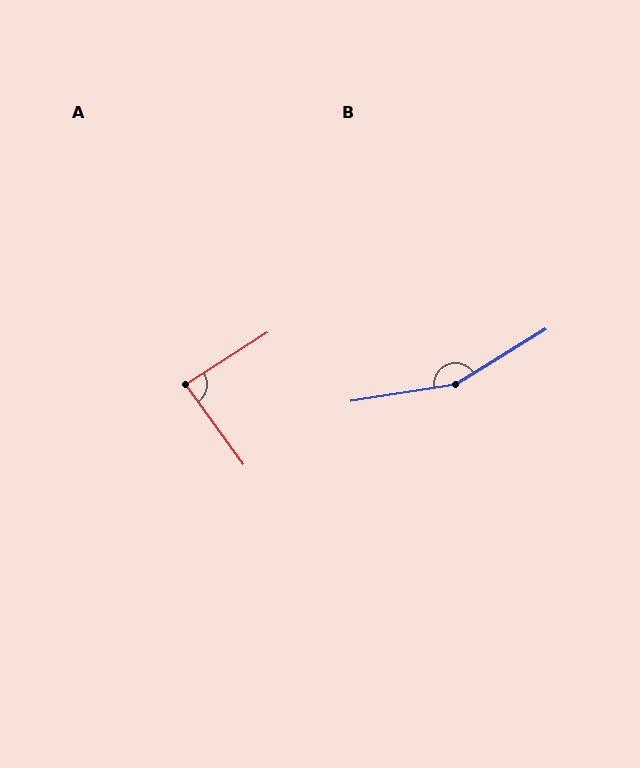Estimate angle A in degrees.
Approximately 86 degrees.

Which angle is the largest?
B, at approximately 157 degrees.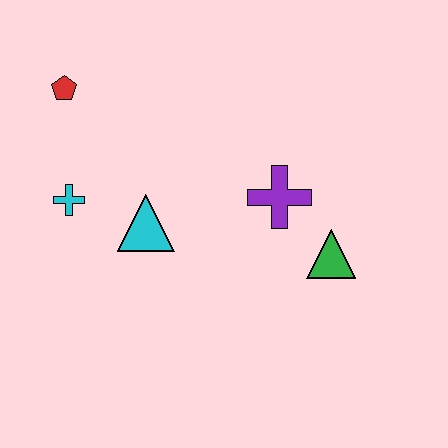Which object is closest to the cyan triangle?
The cyan cross is closest to the cyan triangle.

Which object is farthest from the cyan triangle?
The green triangle is farthest from the cyan triangle.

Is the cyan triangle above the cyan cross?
No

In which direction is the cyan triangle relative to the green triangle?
The cyan triangle is to the left of the green triangle.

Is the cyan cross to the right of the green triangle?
No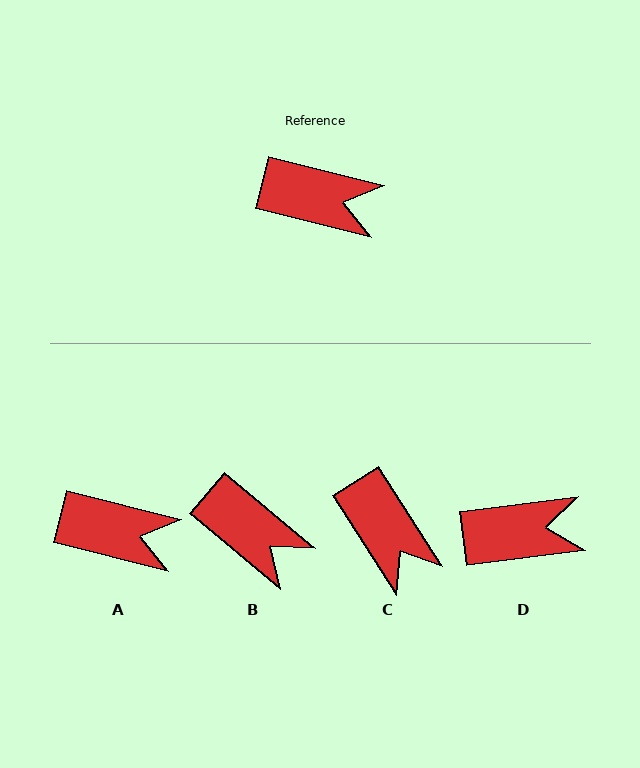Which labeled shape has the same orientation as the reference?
A.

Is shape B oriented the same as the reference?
No, it is off by about 26 degrees.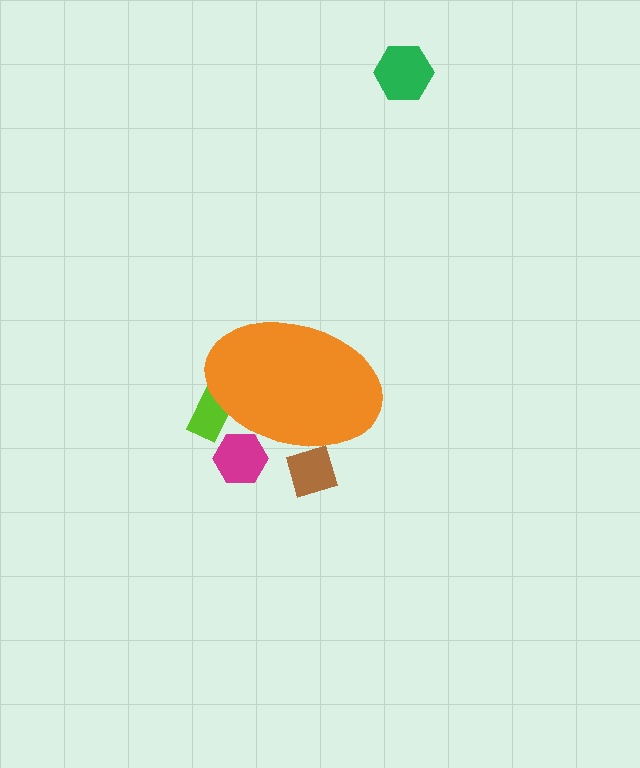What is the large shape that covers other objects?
An orange ellipse.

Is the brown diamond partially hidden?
Yes, the brown diamond is partially hidden behind the orange ellipse.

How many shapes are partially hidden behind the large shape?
3 shapes are partially hidden.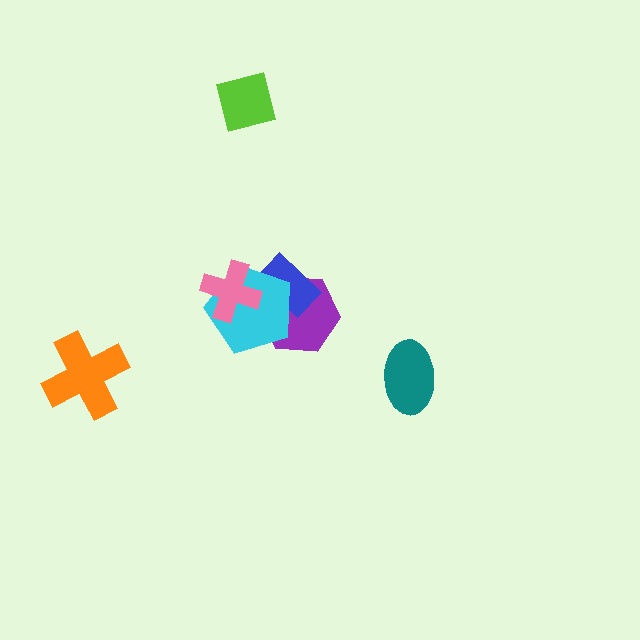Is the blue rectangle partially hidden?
Yes, it is partially covered by another shape.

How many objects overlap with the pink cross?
1 object overlaps with the pink cross.